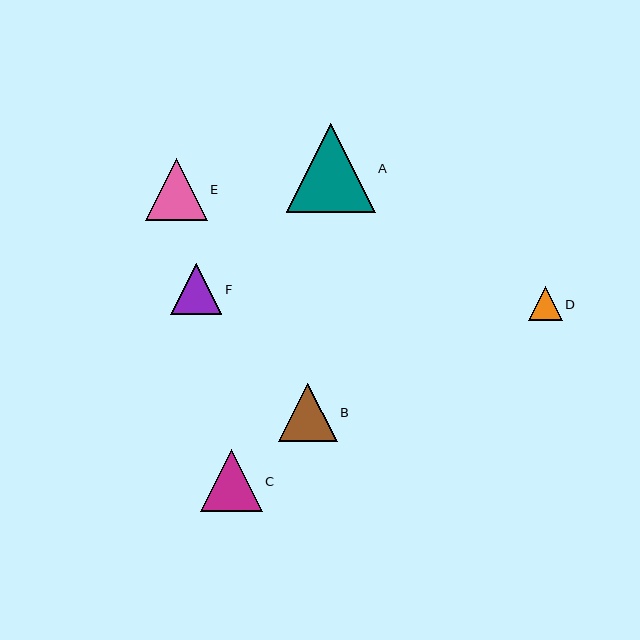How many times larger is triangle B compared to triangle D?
Triangle B is approximately 1.7 times the size of triangle D.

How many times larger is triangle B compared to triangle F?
Triangle B is approximately 1.1 times the size of triangle F.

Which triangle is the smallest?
Triangle D is the smallest with a size of approximately 34 pixels.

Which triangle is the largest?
Triangle A is the largest with a size of approximately 89 pixels.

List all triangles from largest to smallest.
From largest to smallest: A, E, C, B, F, D.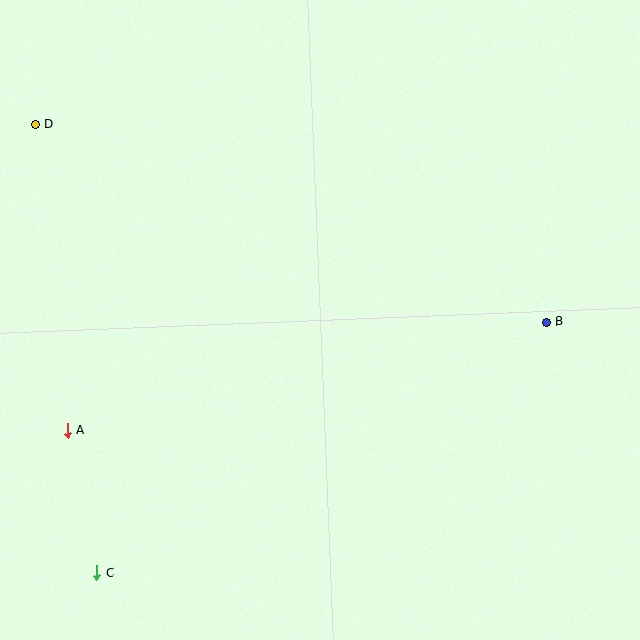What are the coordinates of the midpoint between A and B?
The midpoint between A and B is at (307, 376).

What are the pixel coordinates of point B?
Point B is at (546, 322).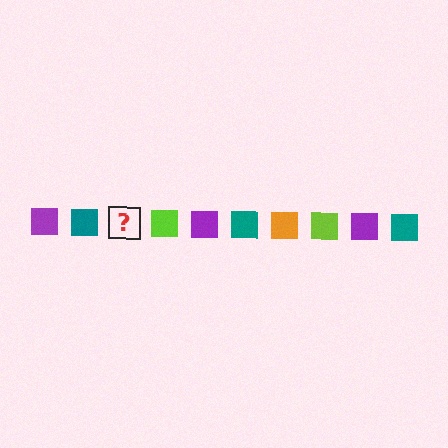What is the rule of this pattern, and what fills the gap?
The rule is that the pattern cycles through purple, teal, orange, lime squares. The gap should be filled with an orange square.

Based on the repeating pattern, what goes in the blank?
The blank should be an orange square.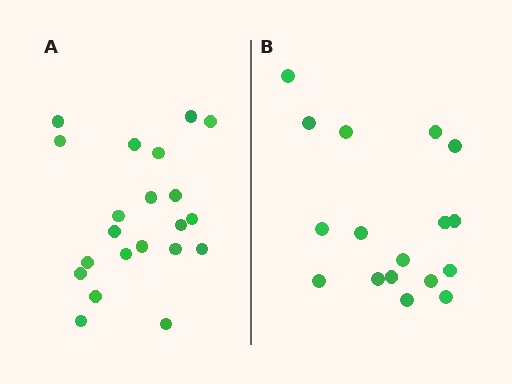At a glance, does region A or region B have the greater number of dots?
Region A (the left region) has more dots.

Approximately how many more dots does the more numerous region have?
Region A has about 4 more dots than region B.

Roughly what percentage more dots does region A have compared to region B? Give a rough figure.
About 25% more.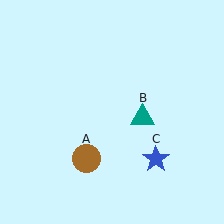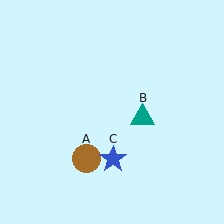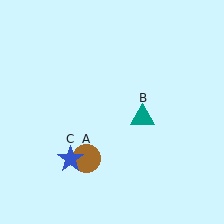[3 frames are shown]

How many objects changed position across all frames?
1 object changed position: blue star (object C).